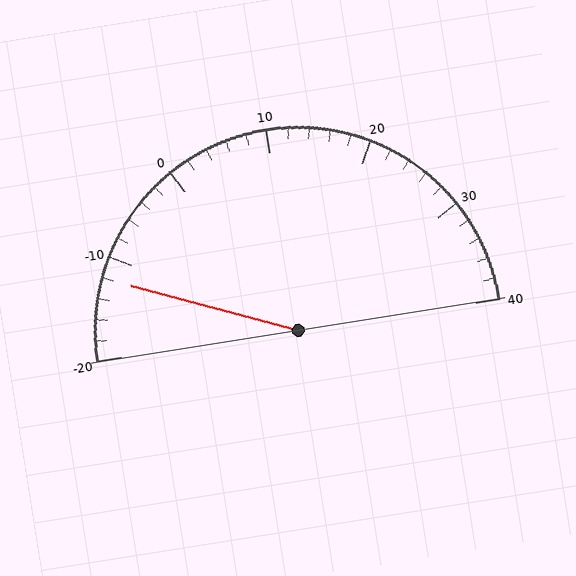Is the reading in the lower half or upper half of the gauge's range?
The reading is in the lower half of the range (-20 to 40).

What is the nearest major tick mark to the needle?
The nearest major tick mark is -10.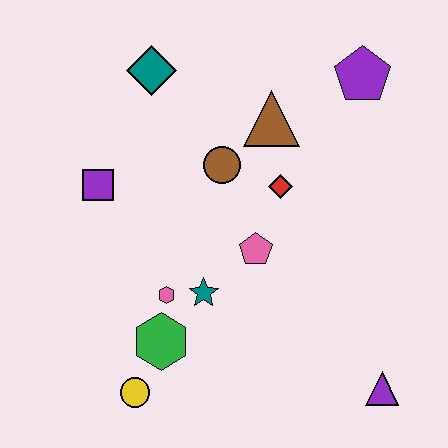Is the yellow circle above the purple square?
No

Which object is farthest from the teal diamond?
The purple triangle is farthest from the teal diamond.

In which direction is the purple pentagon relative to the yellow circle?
The purple pentagon is above the yellow circle.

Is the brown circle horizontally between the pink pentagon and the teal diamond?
Yes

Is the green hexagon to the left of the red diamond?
Yes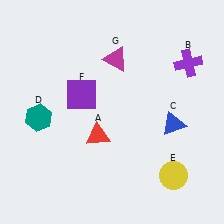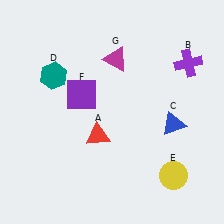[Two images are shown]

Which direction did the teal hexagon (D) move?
The teal hexagon (D) moved up.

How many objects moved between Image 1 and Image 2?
1 object moved between the two images.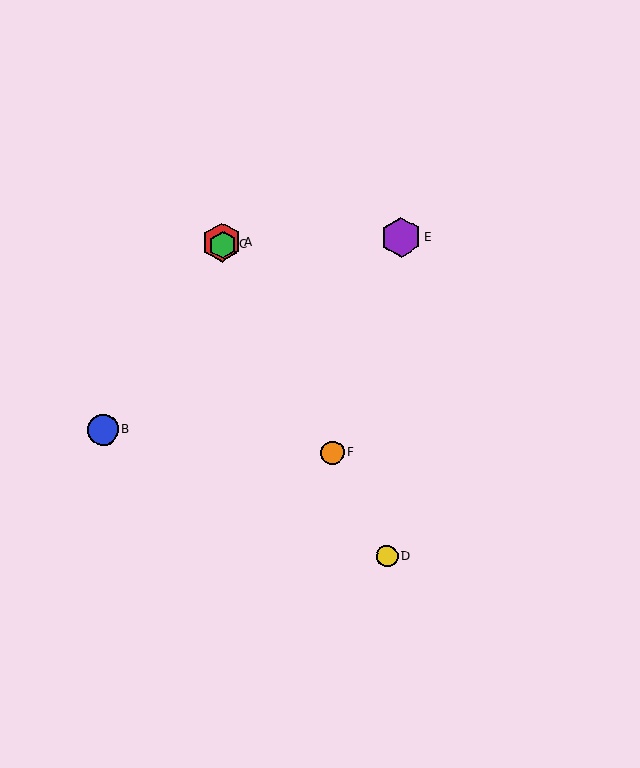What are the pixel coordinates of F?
Object F is at (332, 453).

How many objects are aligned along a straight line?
4 objects (A, C, D, F) are aligned along a straight line.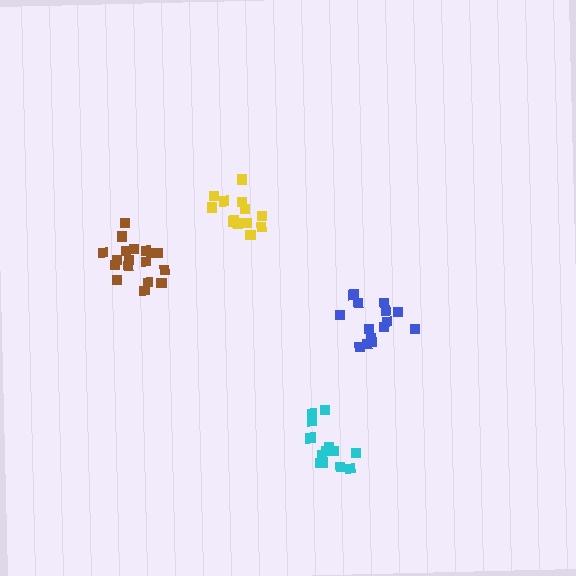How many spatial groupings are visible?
There are 4 spatial groupings.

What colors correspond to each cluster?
The clusters are colored: yellow, blue, cyan, brown.